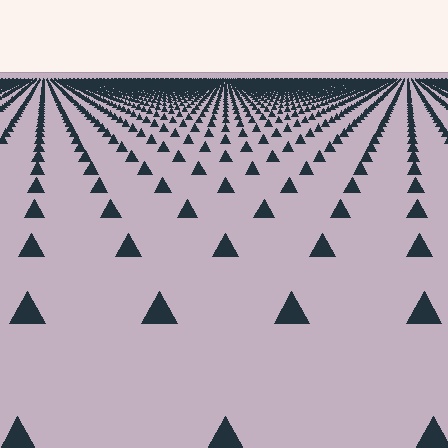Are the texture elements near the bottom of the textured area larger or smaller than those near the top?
Larger. Near the bottom, elements are closer to the viewer and appear at a bigger on-screen size.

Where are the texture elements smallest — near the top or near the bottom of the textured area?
Near the top.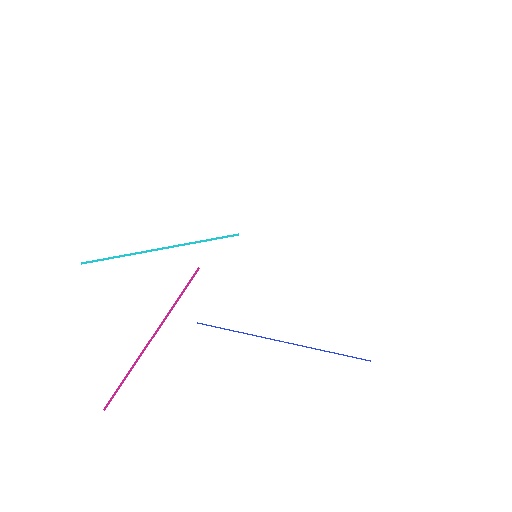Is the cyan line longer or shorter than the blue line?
The blue line is longer than the cyan line.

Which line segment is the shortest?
The cyan line is the shortest at approximately 160 pixels.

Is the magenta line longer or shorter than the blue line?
The blue line is longer than the magenta line.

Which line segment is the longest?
The blue line is the longest at approximately 178 pixels.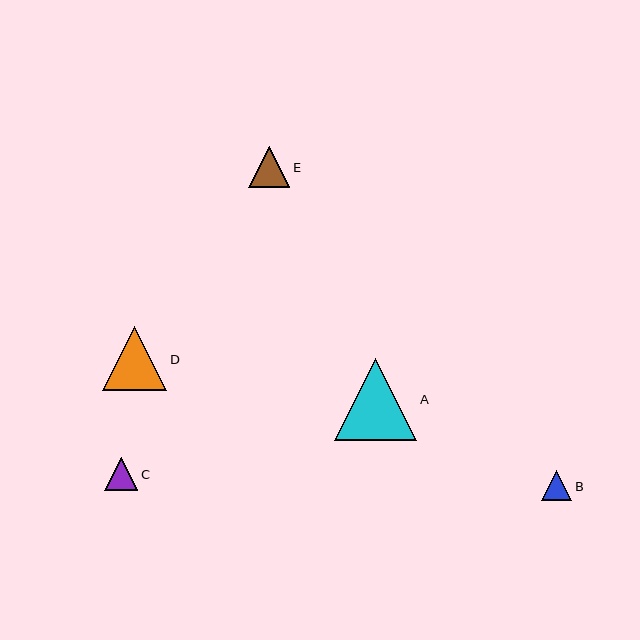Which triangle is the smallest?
Triangle B is the smallest with a size of approximately 30 pixels.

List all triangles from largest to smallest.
From largest to smallest: A, D, E, C, B.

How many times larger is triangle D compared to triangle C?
Triangle D is approximately 1.9 times the size of triangle C.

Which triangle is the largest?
Triangle A is the largest with a size of approximately 82 pixels.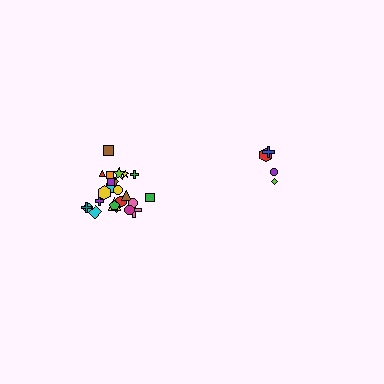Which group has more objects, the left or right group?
The left group.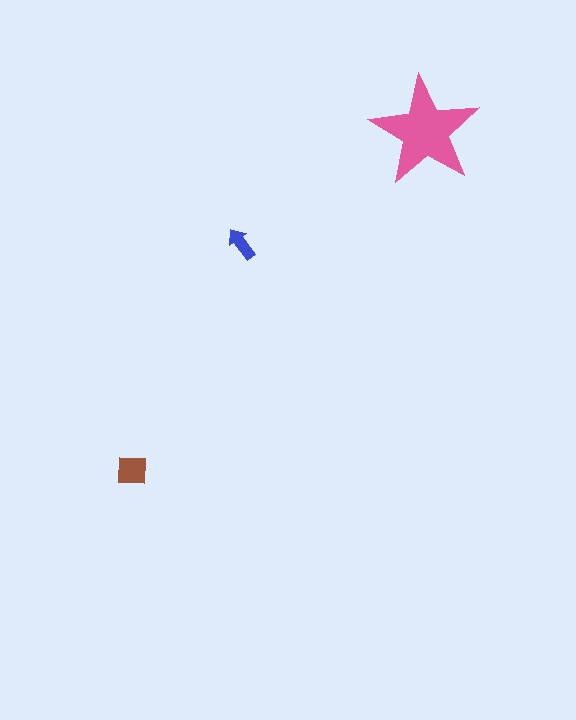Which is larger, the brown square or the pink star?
The pink star.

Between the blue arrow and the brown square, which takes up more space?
The brown square.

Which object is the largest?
The pink star.